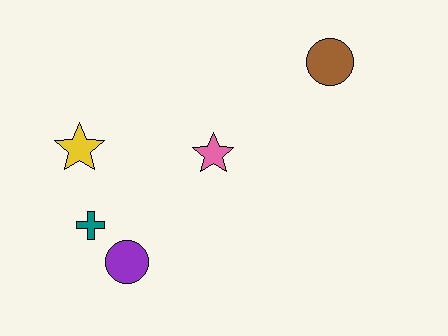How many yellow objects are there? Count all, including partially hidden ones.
There is 1 yellow object.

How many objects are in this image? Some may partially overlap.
There are 5 objects.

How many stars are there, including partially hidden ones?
There are 2 stars.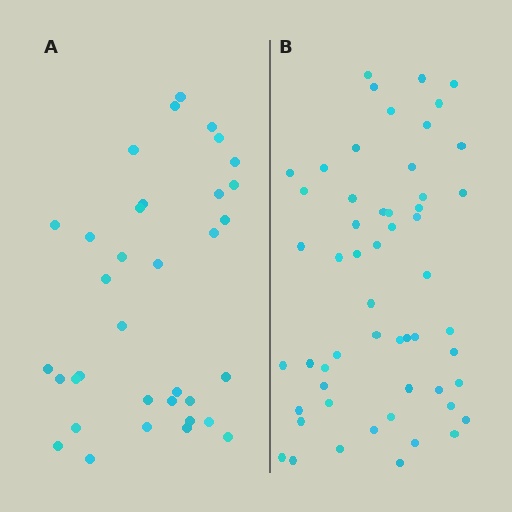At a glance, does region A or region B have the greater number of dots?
Region B (the right region) has more dots.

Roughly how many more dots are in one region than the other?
Region B has approximately 20 more dots than region A.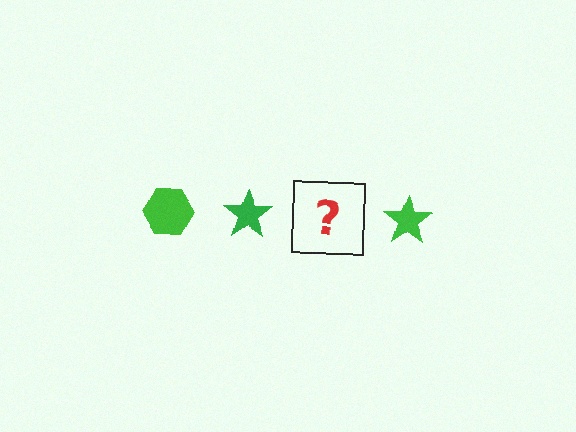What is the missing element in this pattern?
The missing element is a green hexagon.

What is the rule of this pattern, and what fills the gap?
The rule is that the pattern cycles through hexagon, star shapes in green. The gap should be filled with a green hexagon.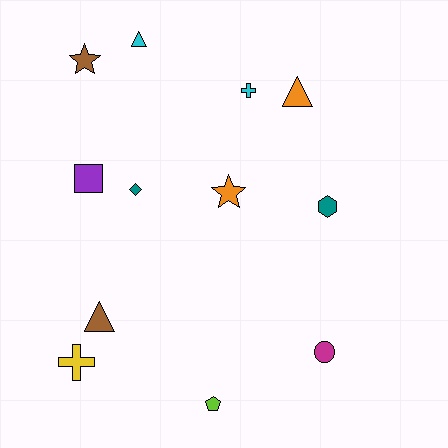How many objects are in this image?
There are 12 objects.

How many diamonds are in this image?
There is 1 diamond.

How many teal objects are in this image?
There are 2 teal objects.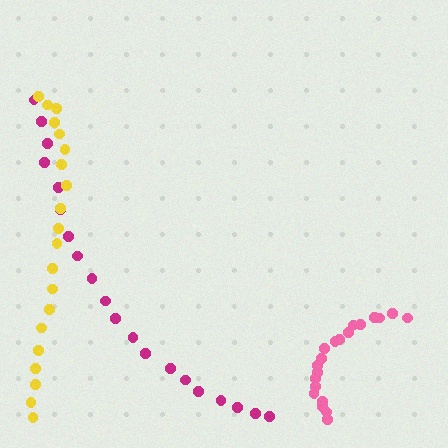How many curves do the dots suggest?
There are 3 distinct paths.